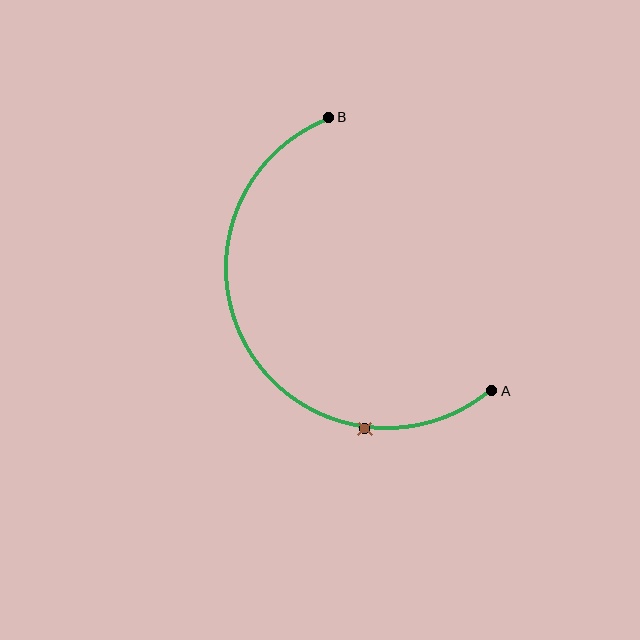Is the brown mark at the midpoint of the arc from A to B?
No. The brown mark lies on the arc but is closer to endpoint A. The arc midpoint would be at the point on the curve equidistant along the arc from both A and B.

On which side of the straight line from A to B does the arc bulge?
The arc bulges to the left of the straight line connecting A and B.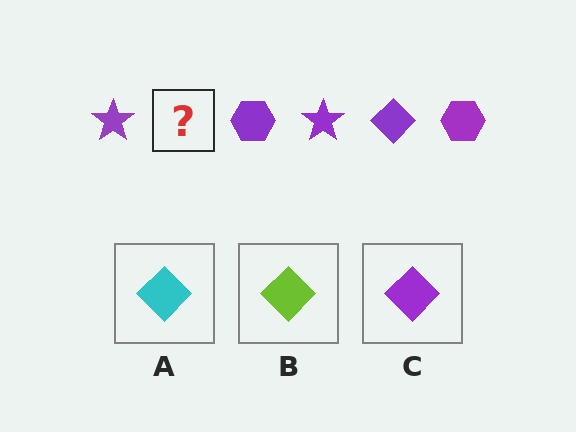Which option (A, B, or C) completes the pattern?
C.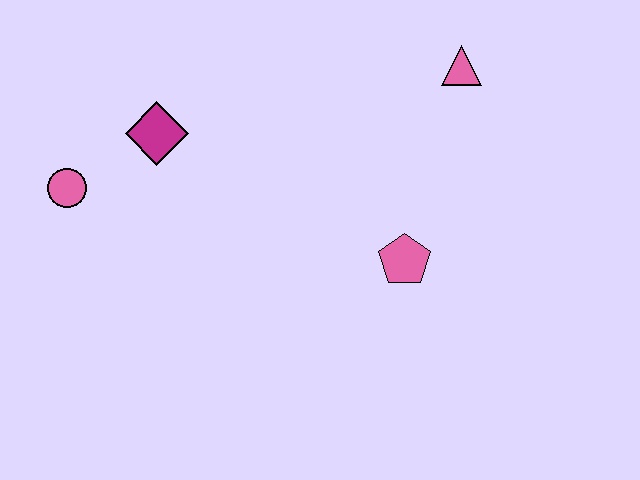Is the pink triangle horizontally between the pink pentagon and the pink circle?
No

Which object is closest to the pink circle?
The magenta diamond is closest to the pink circle.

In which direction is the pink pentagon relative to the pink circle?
The pink pentagon is to the right of the pink circle.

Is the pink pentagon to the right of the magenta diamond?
Yes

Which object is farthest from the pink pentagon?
The pink circle is farthest from the pink pentagon.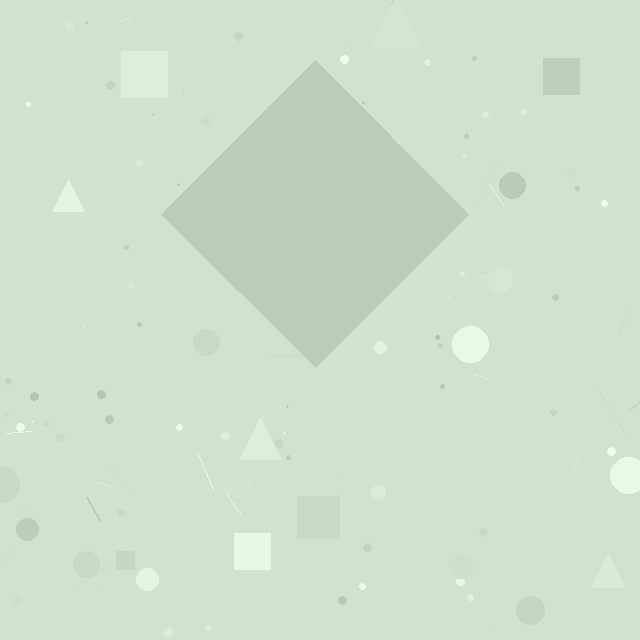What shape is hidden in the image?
A diamond is hidden in the image.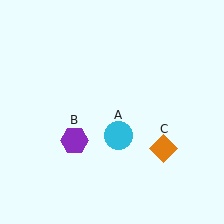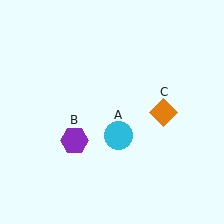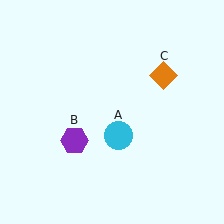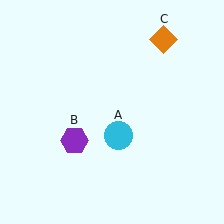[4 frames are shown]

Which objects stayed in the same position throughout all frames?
Cyan circle (object A) and purple hexagon (object B) remained stationary.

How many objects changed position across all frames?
1 object changed position: orange diamond (object C).